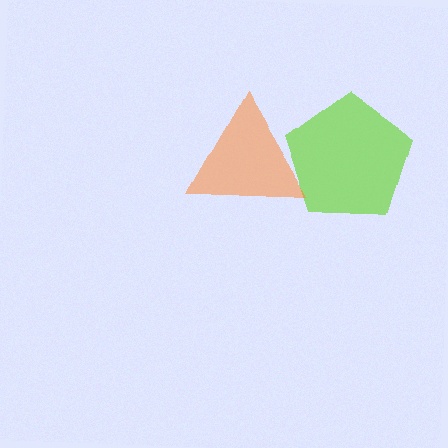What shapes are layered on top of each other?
The layered shapes are: a lime pentagon, an orange triangle.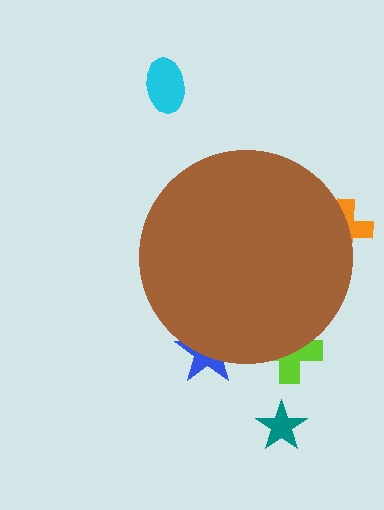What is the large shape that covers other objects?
A brown circle.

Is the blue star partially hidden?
Yes, the blue star is partially hidden behind the brown circle.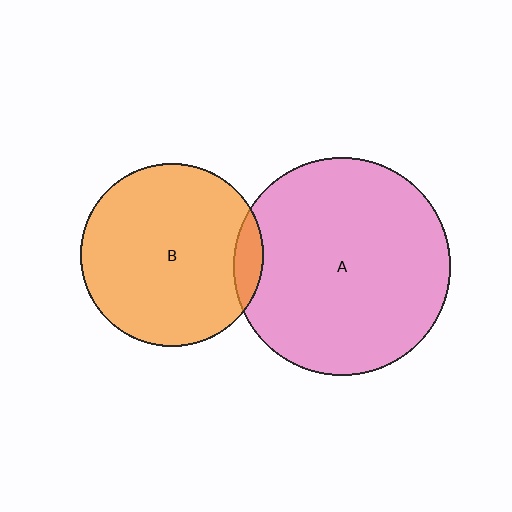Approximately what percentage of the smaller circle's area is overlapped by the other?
Approximately 10%.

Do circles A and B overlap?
Yes.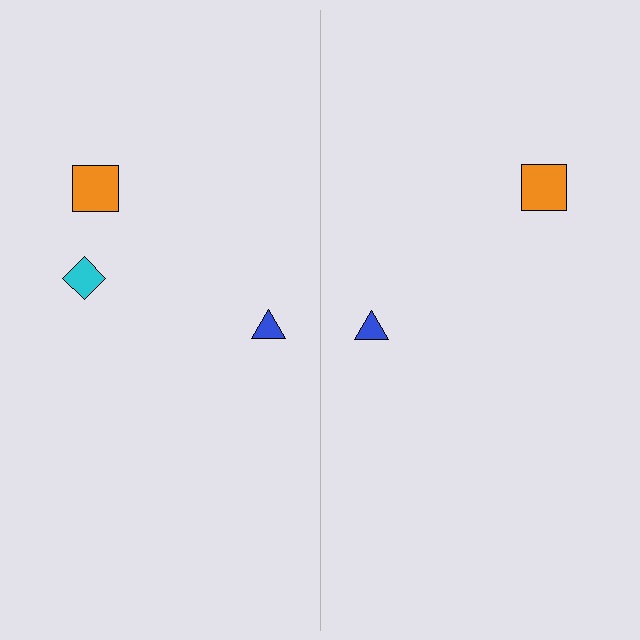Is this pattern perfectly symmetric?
No, the pattern is not perfectly symmetric. A cyan diamond is missing from the right side.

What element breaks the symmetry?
A cyan diamond is missing from the right side.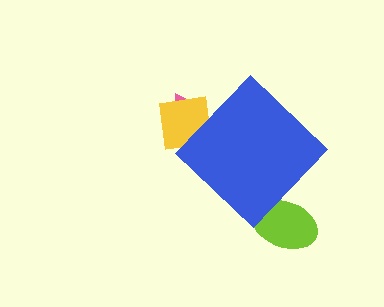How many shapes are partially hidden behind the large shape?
3 shapes are partially hidden.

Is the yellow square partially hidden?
Yes, the yellow square is partially hidden behind the blue diamond.